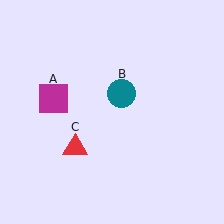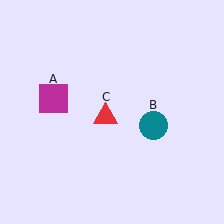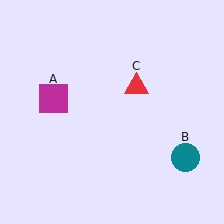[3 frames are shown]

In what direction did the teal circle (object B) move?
The teal circle (object B) moved down and to the right.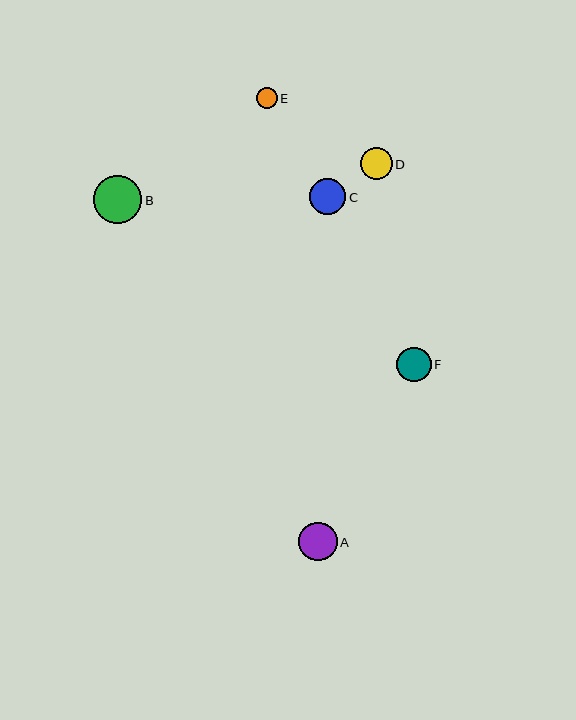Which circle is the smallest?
Circle E is the smallest with a size of approximately 21 pixels.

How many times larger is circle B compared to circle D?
Circle B is approximately 1.5 times the size of circle D.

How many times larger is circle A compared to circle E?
Circle A is approximately 1.9 times the size of circle E.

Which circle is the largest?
Circle B is the largest with a size of approximately 48 pixels.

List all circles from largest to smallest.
From largest to smallest: B, A, C, F, D, E.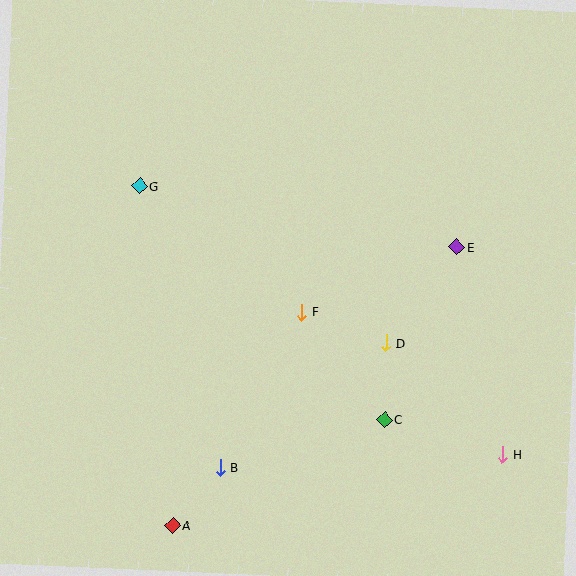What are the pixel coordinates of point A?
Point A is at (173, 526).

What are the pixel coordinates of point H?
Point H is at (503, 454).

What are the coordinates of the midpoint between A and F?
The midpoint between A and F is at (237, 419).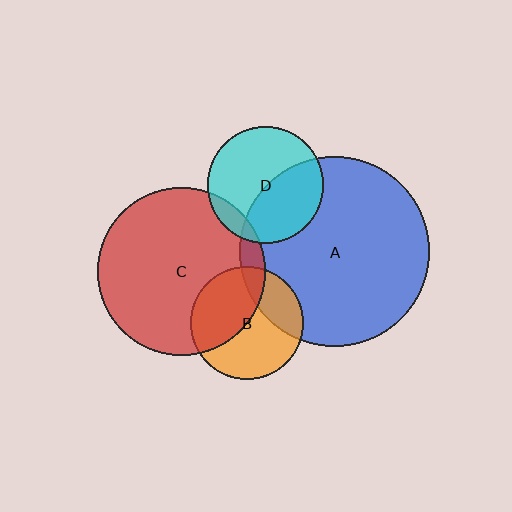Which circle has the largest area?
Circle A (blue).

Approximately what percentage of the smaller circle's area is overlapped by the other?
Approximately 40%.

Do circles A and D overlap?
Yes.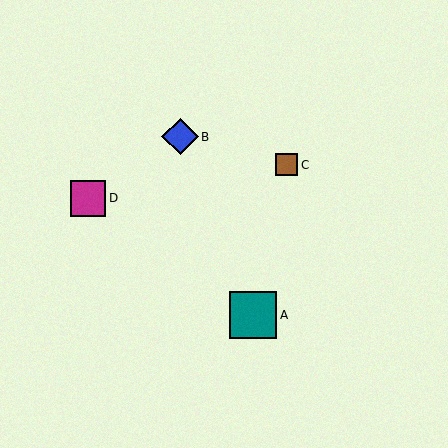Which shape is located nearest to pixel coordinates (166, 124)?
The blue diamond (labeled B) at (180, 137) is nearest to that location.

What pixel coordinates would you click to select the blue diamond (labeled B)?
Click at (180, 137) to select the blue diamond B.